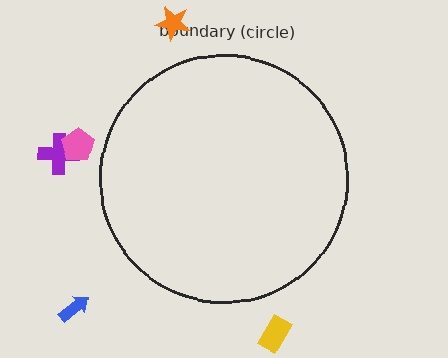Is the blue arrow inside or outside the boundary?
Outside.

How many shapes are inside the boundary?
0 inside, 5 outside.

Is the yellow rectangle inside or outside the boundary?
Outside.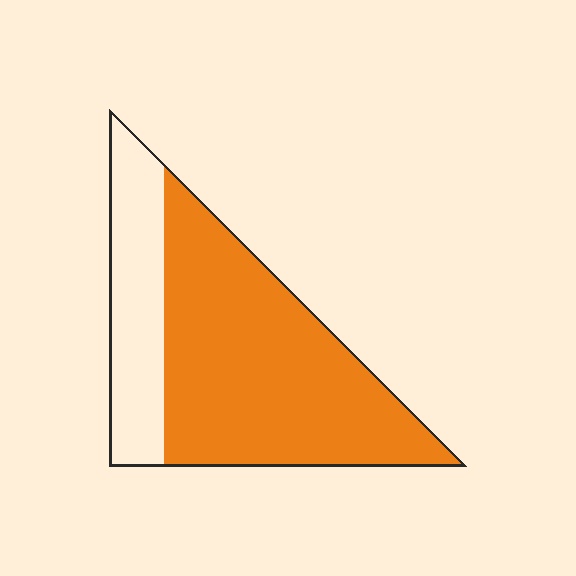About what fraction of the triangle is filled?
About three quarters (3/4).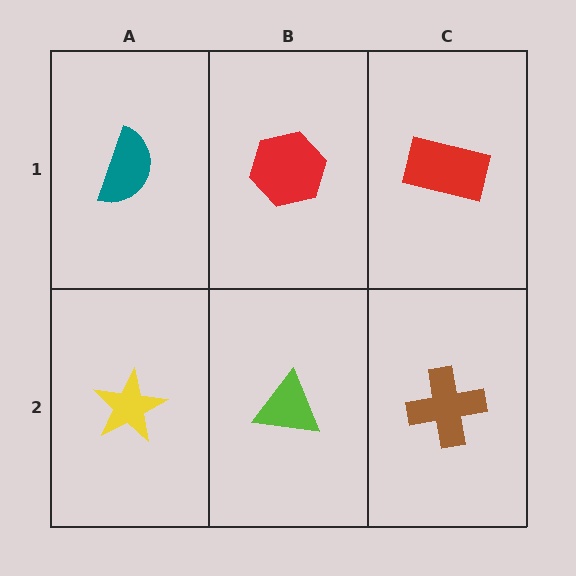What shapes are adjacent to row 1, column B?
A lime triangle (row 2, column B), a teal semicircle (row 1, column A), a red rectangle (row 1, column C).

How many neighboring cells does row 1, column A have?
2.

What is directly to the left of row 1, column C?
A red hexagon.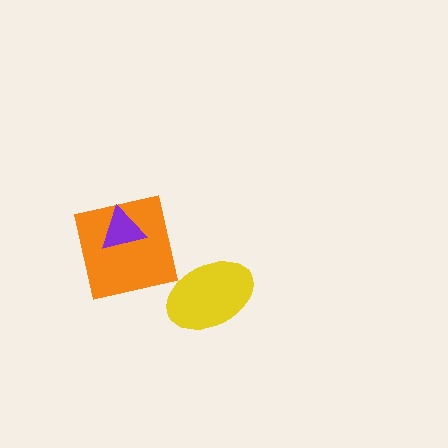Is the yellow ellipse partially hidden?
No, no other shape covers it.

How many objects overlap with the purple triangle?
1 object overlaps with the purple triangle.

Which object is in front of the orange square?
The purple triangle is in front of the orange square.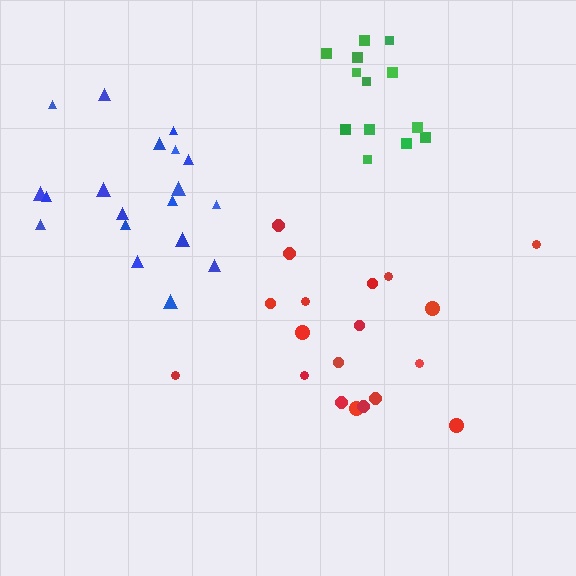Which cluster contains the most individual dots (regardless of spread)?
Blue (19).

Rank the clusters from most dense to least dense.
green, red, blue.